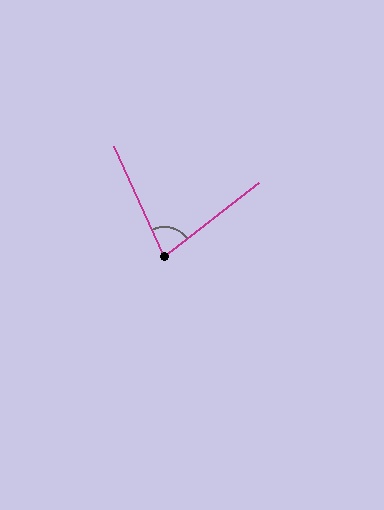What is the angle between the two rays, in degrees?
Approximately 77 degrees.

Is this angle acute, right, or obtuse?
It is acute.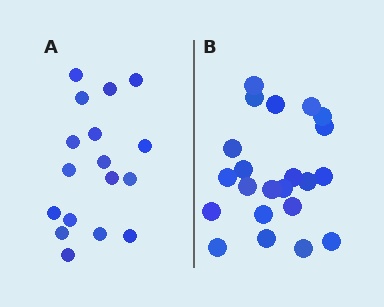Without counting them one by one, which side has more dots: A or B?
Region B (the right region) has more dots.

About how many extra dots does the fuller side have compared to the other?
Region B has about 5 more dots than region A.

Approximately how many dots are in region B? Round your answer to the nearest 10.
About 20 dots. (The exact count is 22, which rounds to 20.)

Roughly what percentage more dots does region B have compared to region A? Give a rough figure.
About 30% more.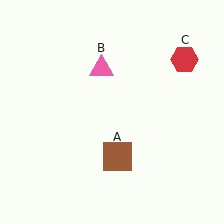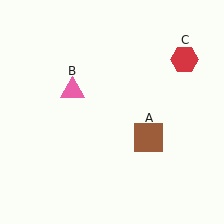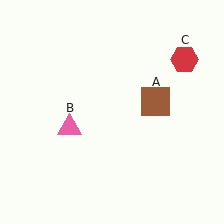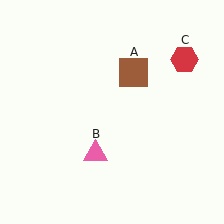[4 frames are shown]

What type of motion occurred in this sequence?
The brown square (object A), pink triangle (object B) rotated counterclockwise around the center of the scene.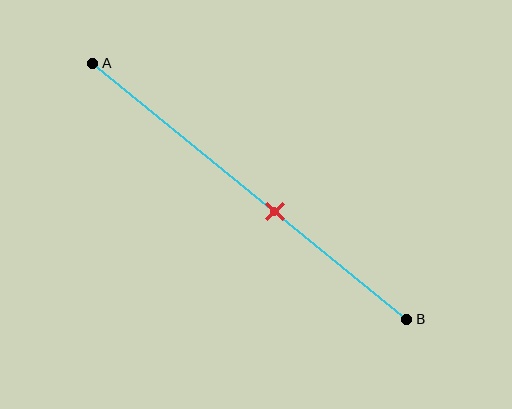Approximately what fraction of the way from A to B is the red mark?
The red mark is approximately 60% of the way from A to B.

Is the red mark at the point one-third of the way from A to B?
No, the mark is at about 60% from A, not at the 33% one-third point.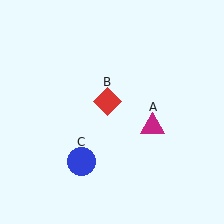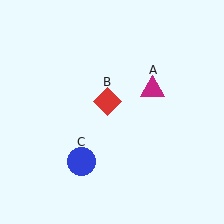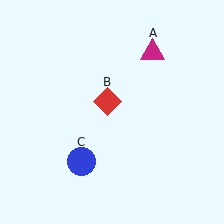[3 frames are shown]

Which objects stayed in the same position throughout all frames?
Red diamond (object B) and blue circle (object C) remained stationary.